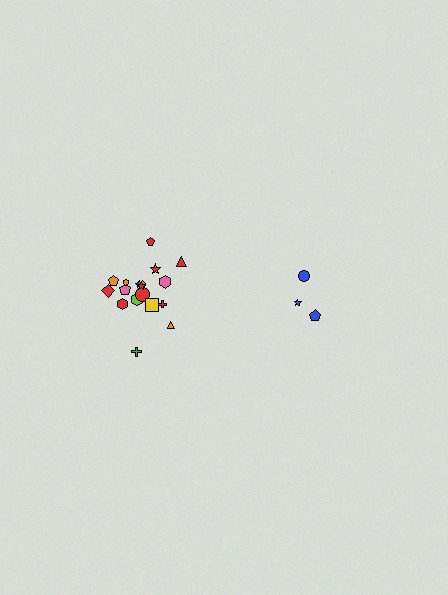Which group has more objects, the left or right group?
The left group.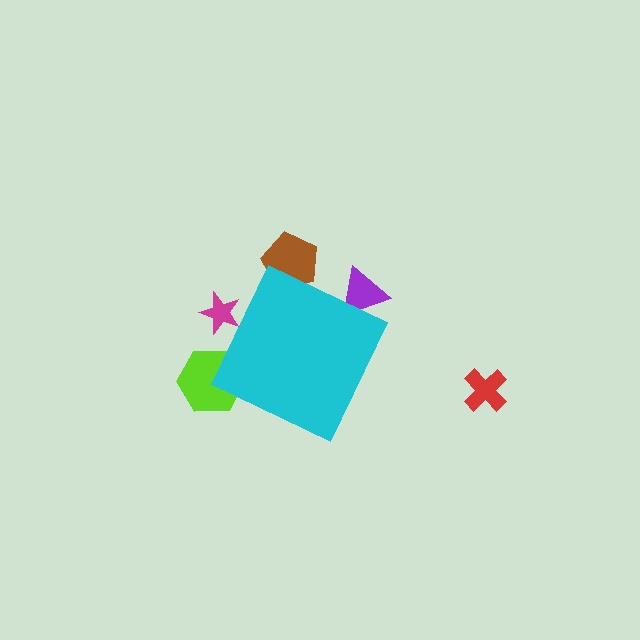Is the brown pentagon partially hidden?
Yes, the brown pentagon is partially hidden behind the cyan diamond.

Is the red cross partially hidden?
No, the red cross is fully visible.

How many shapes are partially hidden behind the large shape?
4 shapes are partially hidden.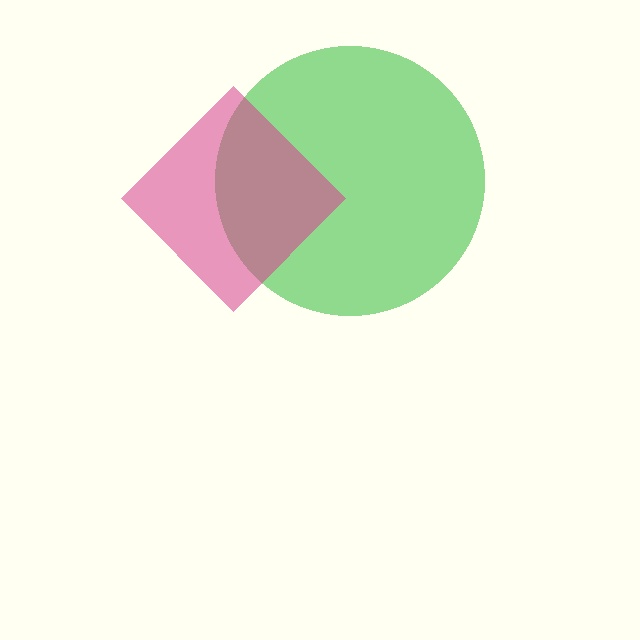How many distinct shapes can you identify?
There are 2 distinct shapes: a green circle, a magenta diamond.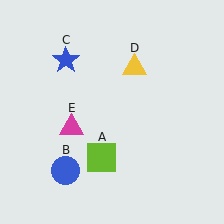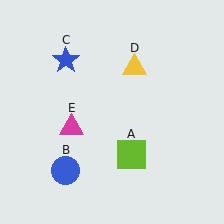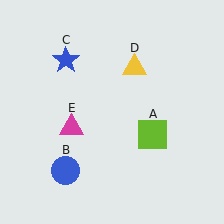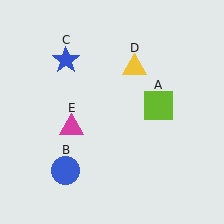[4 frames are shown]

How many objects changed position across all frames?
1 object changed position: lime square (object A).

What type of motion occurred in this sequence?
The lime square (object A) rotated counterclockwise around the center of the scene.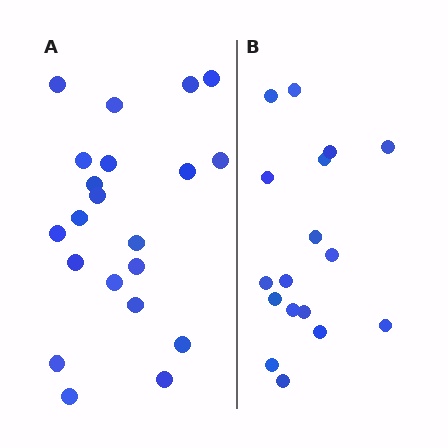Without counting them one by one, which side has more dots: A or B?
Region A (the left region) has more dots.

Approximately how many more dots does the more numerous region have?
Region A has about 4 more dots than region B.